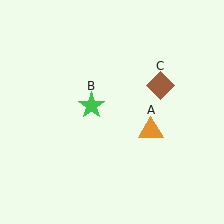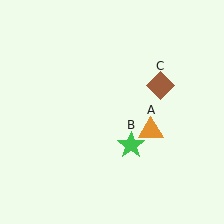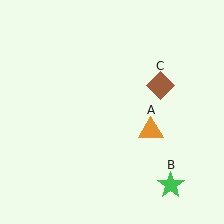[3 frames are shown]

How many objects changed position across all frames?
1 object changed position: green star (object B).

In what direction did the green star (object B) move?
The green star (object B) moved down and to the right.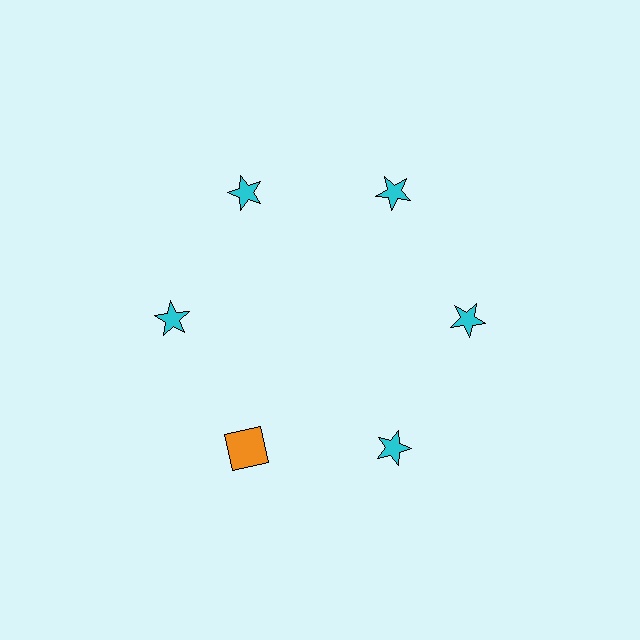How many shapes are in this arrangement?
There are 6 shapes arranged in a ring pattern.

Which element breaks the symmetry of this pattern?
The orange square at roughly the 7 o'clock position breaks the symmetry. All other shapes are cyan stars.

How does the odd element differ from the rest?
It differs in both color (orange instead of cyan) and shape (square instead of star).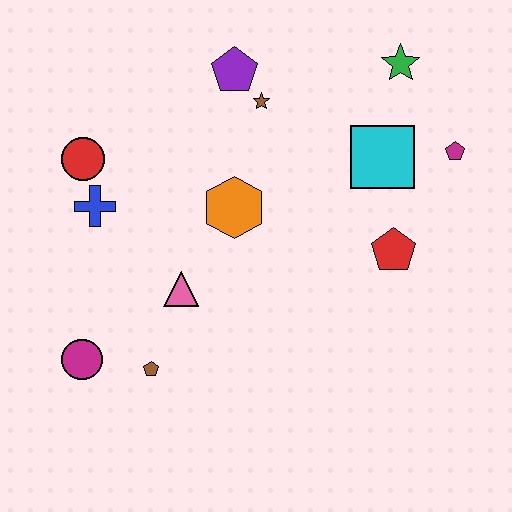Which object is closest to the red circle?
The blue cross is closest to the red circle.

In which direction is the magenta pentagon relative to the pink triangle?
The magenta pentagon is to the right of the pink triangle.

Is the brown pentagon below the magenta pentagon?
Yes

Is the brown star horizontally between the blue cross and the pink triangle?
No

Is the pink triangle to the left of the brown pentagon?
No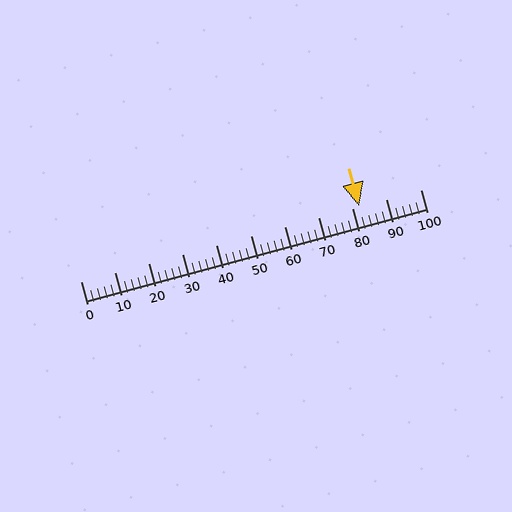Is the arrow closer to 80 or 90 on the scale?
The arrow is closer to 80.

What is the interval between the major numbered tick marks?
The major tick marks are spaced 10 units apart.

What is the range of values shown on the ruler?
The ruler shows values from 0 to 100.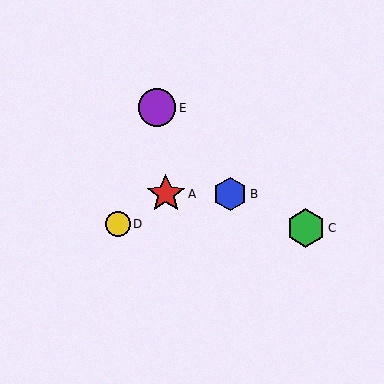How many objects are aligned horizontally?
2 objects (A, B) are aligned horizontally.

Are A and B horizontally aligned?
Yes, both are at y≈194.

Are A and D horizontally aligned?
No, A is at y≈194 and D is at y≈224.